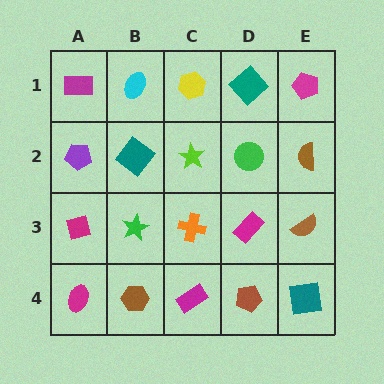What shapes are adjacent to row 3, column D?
A green circle (row 2, column D), a brown pentagon (row 4, column D), an orange cross (row 3, column C), a brown semicircle (row 3, column E).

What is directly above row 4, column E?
A brown semicircle.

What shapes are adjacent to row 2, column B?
A cyan ellipse (row 1, column B), a green star (row 3, column B), a purple pentagon (row 2, column A), a lime star (row 2, column C).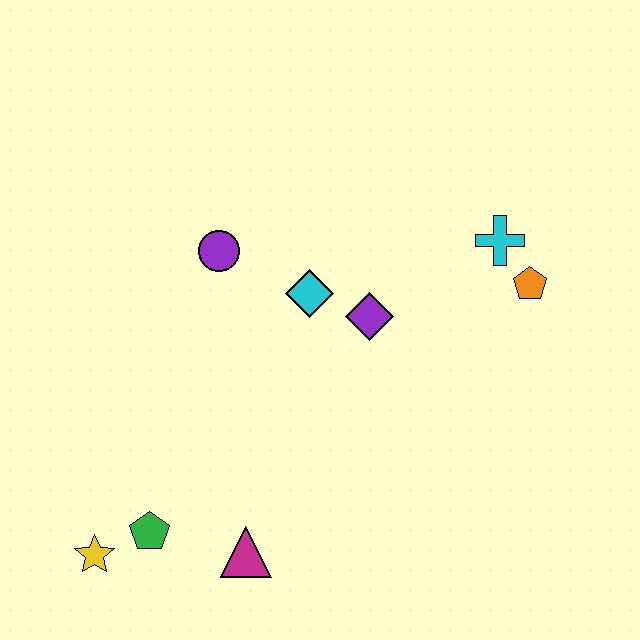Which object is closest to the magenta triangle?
The green pentagon is closest to the magenta triangle.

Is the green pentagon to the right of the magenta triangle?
No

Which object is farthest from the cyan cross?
The yellow star is farthest from the cyan cross.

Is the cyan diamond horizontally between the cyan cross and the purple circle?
Yes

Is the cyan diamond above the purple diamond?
Yes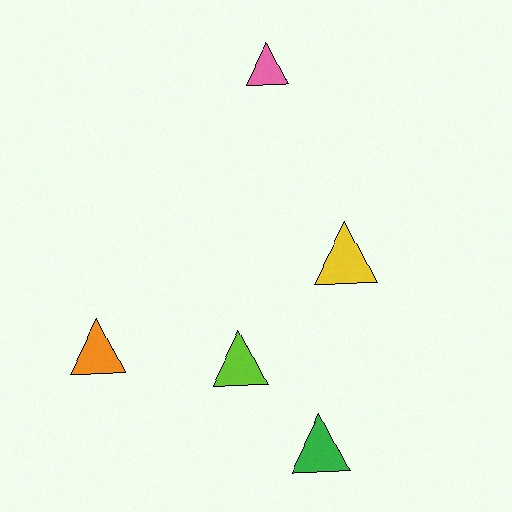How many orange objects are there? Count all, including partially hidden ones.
There is 1 orange object.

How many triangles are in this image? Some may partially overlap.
There are 5 triangles.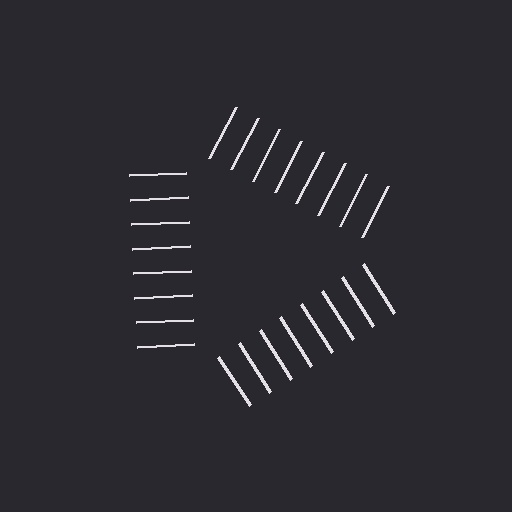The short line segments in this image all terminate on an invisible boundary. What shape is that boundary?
An illusory triangle — the line segments terminate on its edges but no continuous stroke is drawn.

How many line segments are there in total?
24 — 8 along each of the 3 edges.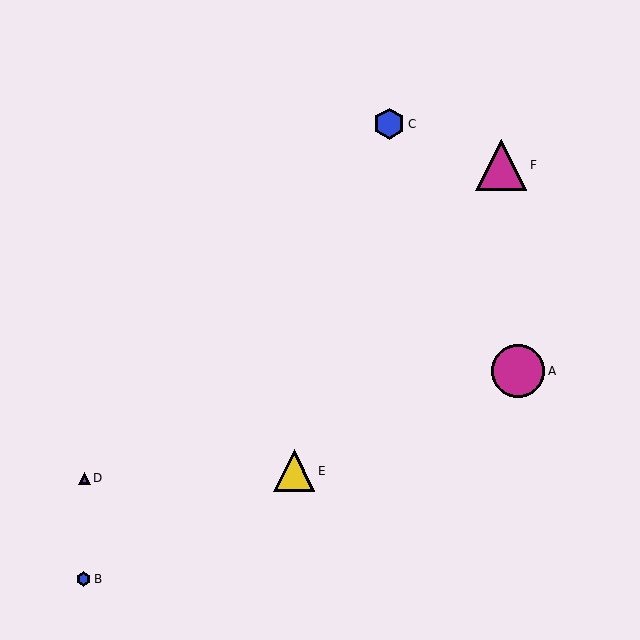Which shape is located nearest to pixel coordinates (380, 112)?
The blue hexagon (labeled C) at (389, 124) is nearest to that location.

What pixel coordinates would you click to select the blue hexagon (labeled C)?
Click at (389, 124) to select the blue hexagon C.